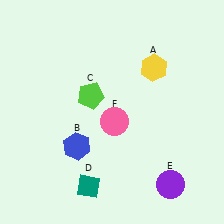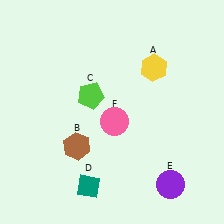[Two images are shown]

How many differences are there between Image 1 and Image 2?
There is 1 difference between the two images.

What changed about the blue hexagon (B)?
In Image 1, B is blue. In Image 2, it changed to brown.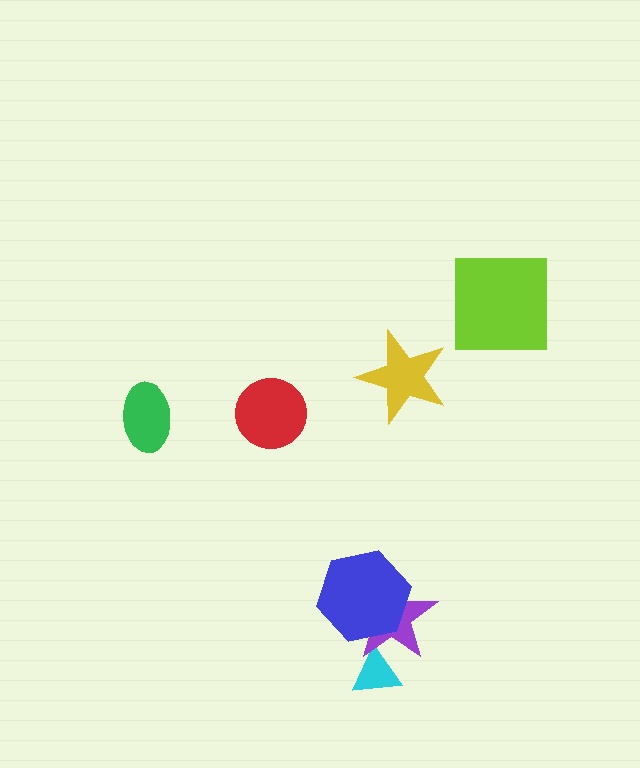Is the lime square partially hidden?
No, no other shape covers it.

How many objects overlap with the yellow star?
0 objects overlap with the yellow star.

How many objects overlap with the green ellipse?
0 objects overlap with the green ellipse.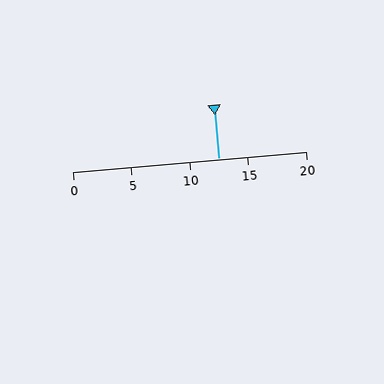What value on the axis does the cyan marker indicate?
The marker indicates approximately 12.5.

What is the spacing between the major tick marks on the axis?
The major ticks are spaced 5 apart.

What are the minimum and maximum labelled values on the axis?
The axis runs from 0 to 20.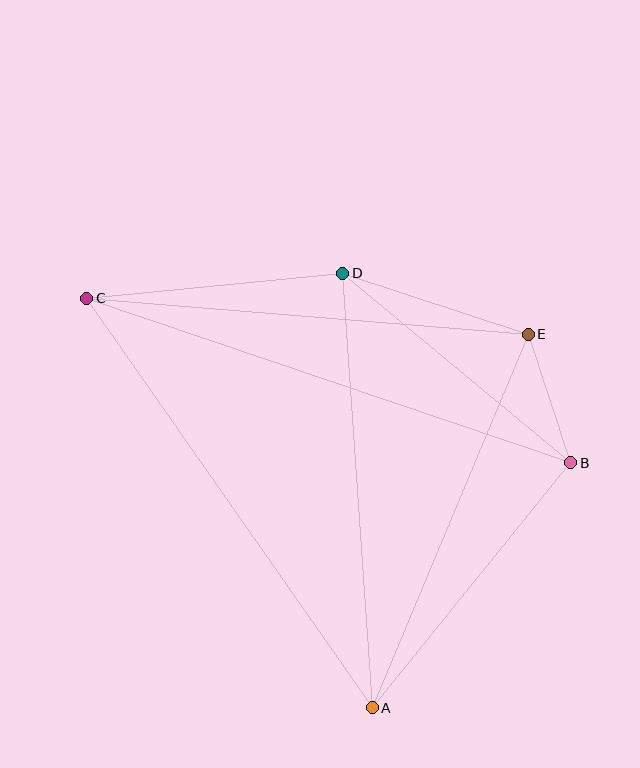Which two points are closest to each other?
Points B and E are closest to each other.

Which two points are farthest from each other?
Points B and C are farthest from each other.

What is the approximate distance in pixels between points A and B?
The distance between A and B is approximately 315 pixels.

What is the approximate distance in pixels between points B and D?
The distance between B and D is approximately 297 pixels.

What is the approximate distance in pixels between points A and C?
The distance between A and C is approximately 499 pixels.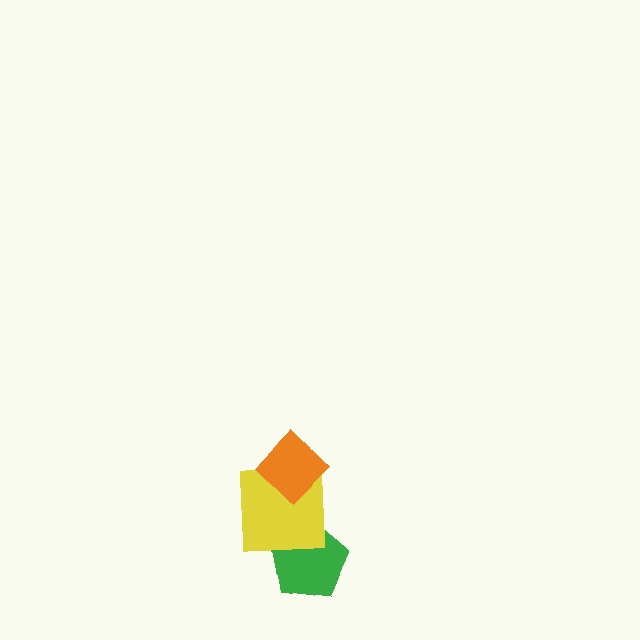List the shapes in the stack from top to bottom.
From top to bottom: the orange diamond, the yellow square, the green pentagon.